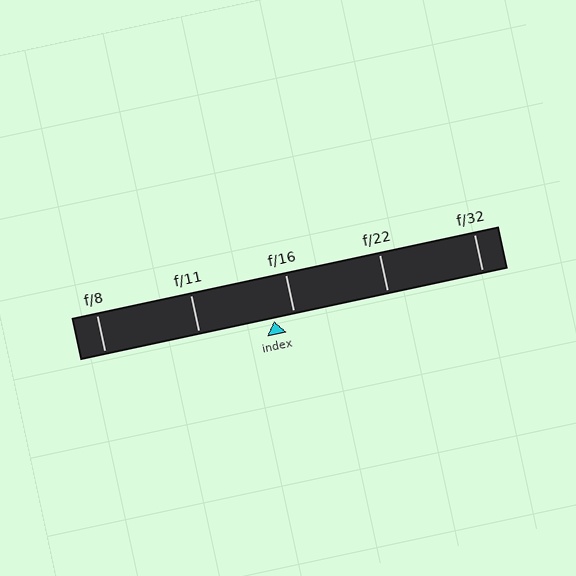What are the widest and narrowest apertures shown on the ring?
The widest aperture shown is f/8 and the narrowest is f/32.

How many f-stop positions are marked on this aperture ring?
There are 5 f-stop positions marked.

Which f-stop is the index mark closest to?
The index mark is closest to f/16.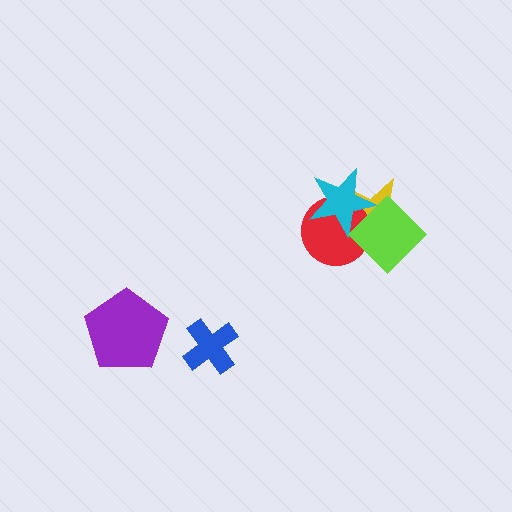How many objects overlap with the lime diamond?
3 objects overlap with the lime diamond.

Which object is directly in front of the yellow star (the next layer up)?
The red circle is directly in front of the yellow star.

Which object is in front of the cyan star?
The lime diamond is in front of the cyan star.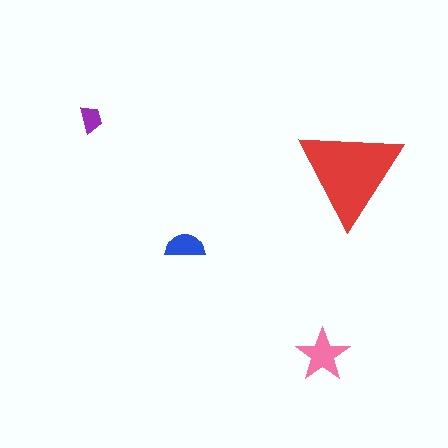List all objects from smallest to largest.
The purple trapezoid, the blue semicircle, the pink star, the red triangle.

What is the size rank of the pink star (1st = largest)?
2nd.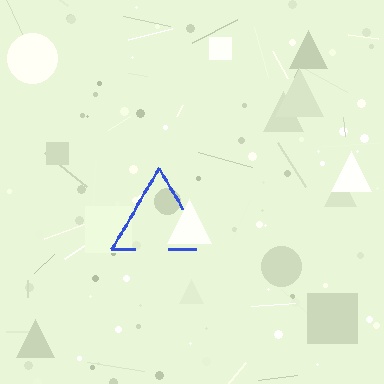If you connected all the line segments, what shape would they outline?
They would outline a triangle.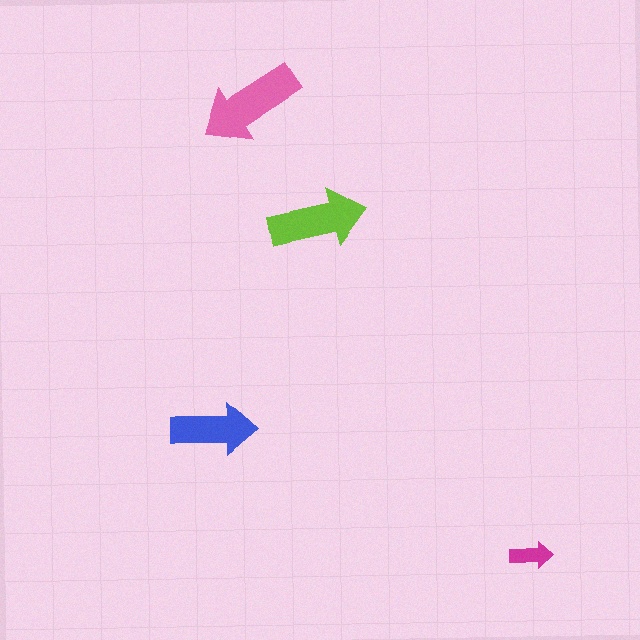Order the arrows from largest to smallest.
the pink one, the lime one, the blue one, the magenta one.